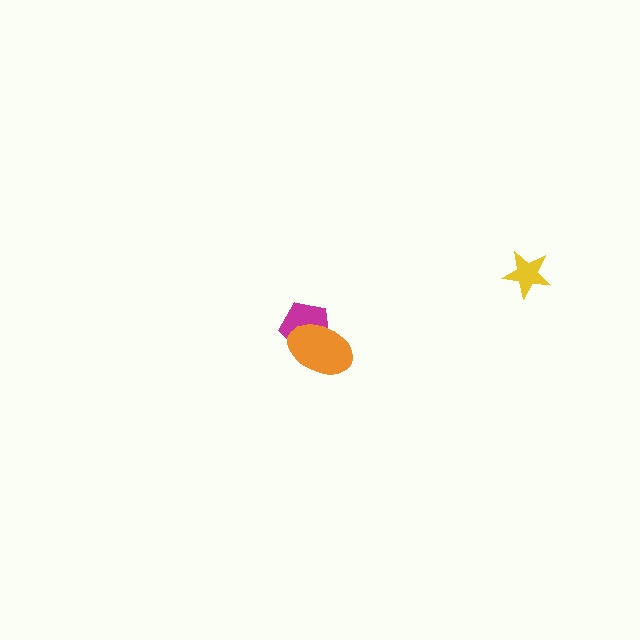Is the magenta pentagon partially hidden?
Yes, it is partially covered by another shape.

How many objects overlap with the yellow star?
0 objects overlap with the yellow star.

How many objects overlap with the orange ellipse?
1 object overlaps with the orange ellipse.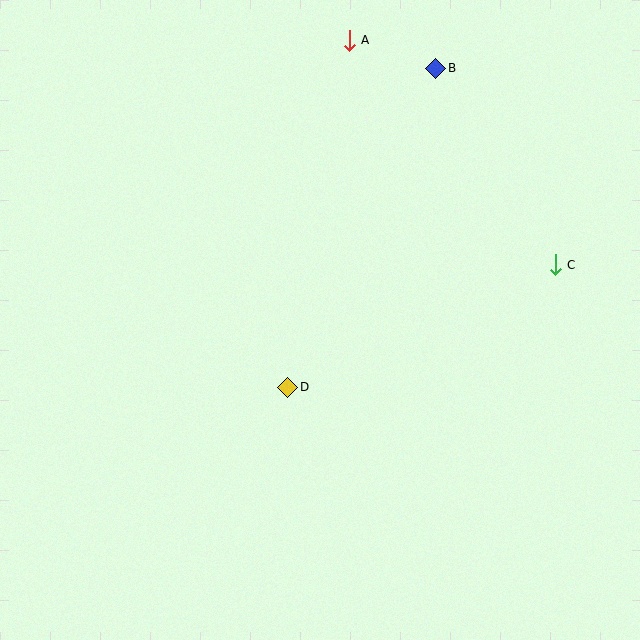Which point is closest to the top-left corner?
Point A is closest to the top-left corner.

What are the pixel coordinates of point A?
Point A is at (349, 40).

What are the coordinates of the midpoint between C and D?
The midpoint between C and D is at (421, 326).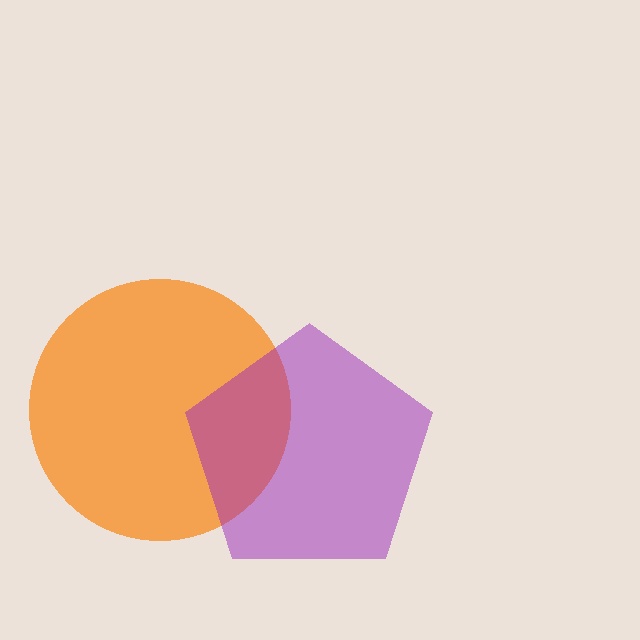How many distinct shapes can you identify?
There are 2 distinct shapes: an orange circle, a purple pentagon.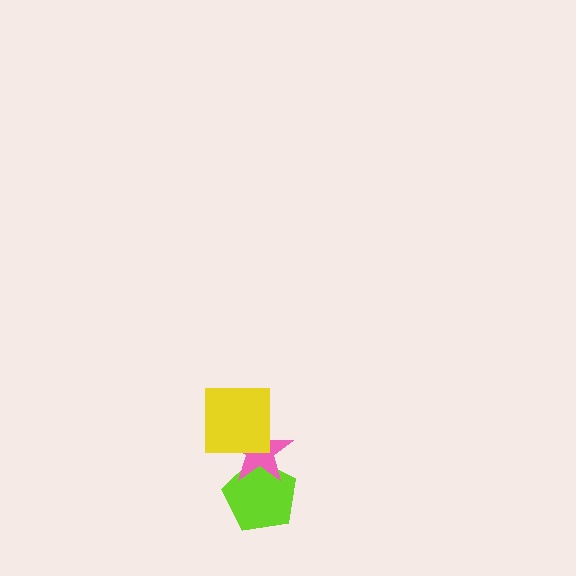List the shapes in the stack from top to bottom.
From top to bottom: the yellow square, the pink star, the lime pentagon.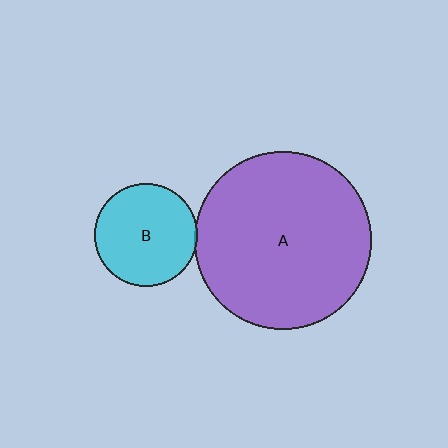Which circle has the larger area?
Circle A (purple).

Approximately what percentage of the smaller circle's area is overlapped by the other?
Approximately 5%.